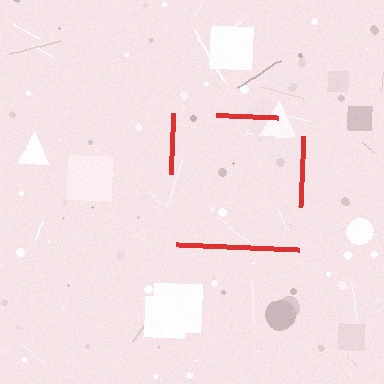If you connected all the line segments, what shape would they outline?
They would outline a square.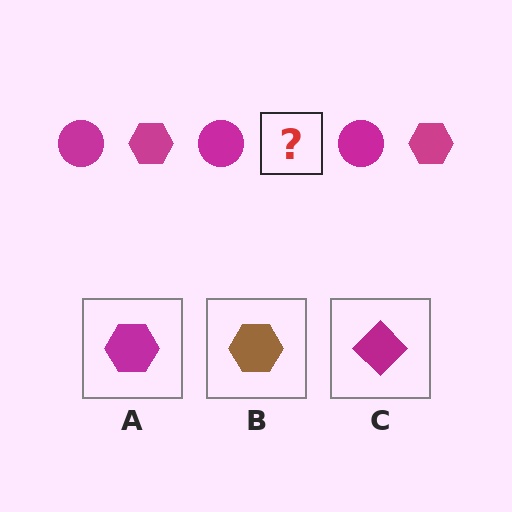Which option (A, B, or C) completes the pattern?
A.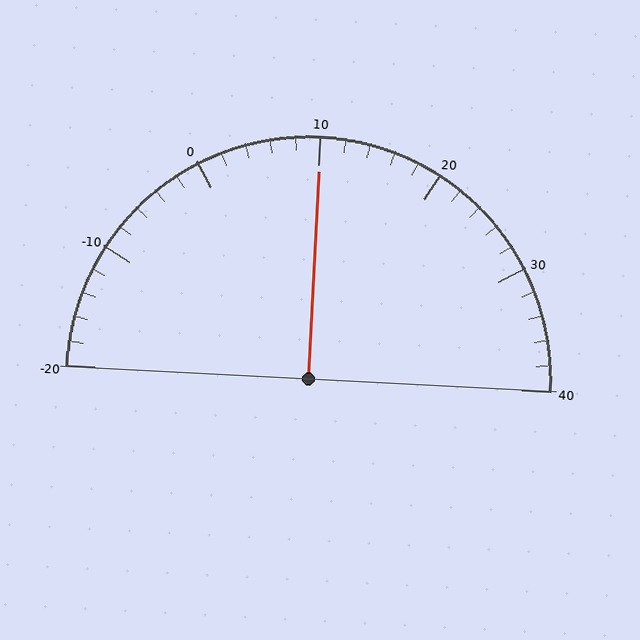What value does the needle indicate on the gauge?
The needle indicates approximately 10.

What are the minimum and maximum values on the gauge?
The gauge ranges from -20 to 40.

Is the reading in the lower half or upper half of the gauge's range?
The reading is in the upper half of the range (-20 to 40).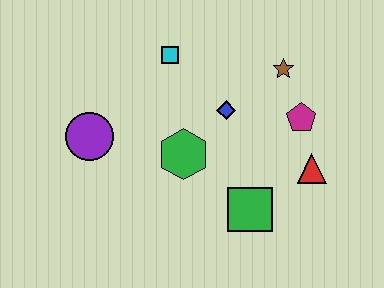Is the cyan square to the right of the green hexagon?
No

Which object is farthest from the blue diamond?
The purple circle is farthest from the blue diamond.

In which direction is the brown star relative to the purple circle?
The brown star is to the right of the purple circle.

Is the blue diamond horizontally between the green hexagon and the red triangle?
Yes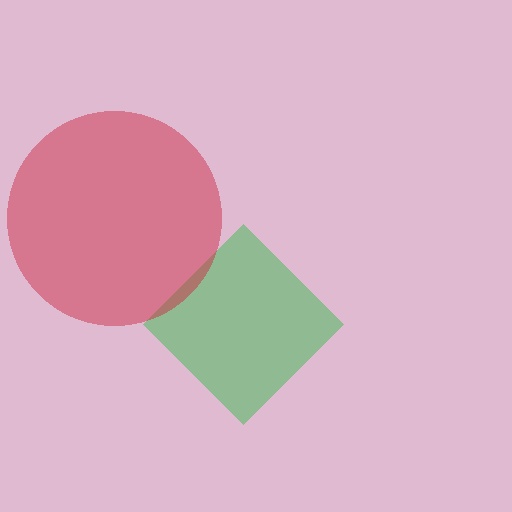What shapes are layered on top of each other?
The layered shapes are: a green diamond, a red circle.